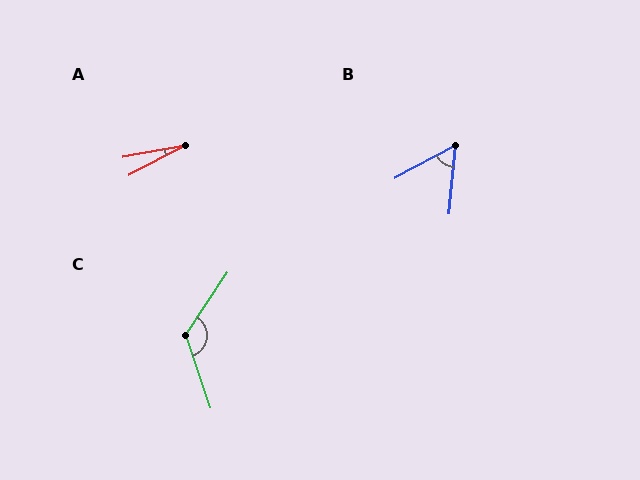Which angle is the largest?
C, at approximately 127 degrees.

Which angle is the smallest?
A, at approximately 17 degrees.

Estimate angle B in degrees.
Approximately 57 degrees.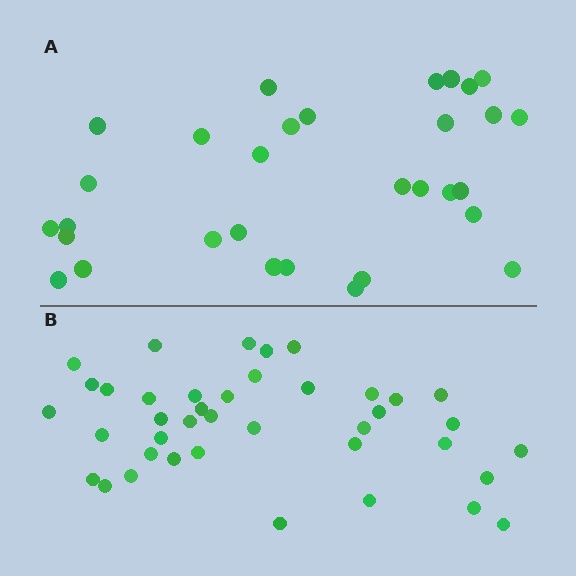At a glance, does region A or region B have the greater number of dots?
Region B (the bottom region) has more dots.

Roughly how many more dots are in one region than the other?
Region B has roughly 8 or so more dots than region A.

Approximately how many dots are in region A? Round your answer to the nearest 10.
About 30 dots. (The exact count is 31, which rounds to 30.)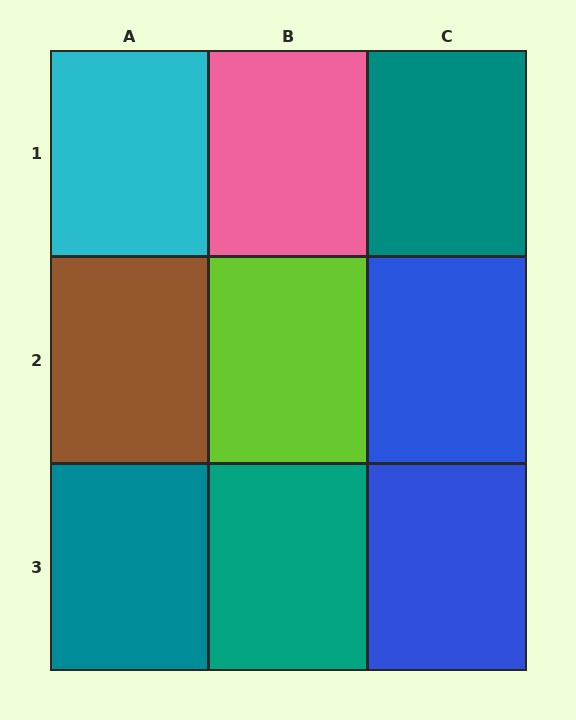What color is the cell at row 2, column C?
Blue.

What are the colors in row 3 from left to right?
Teal, teal, blue.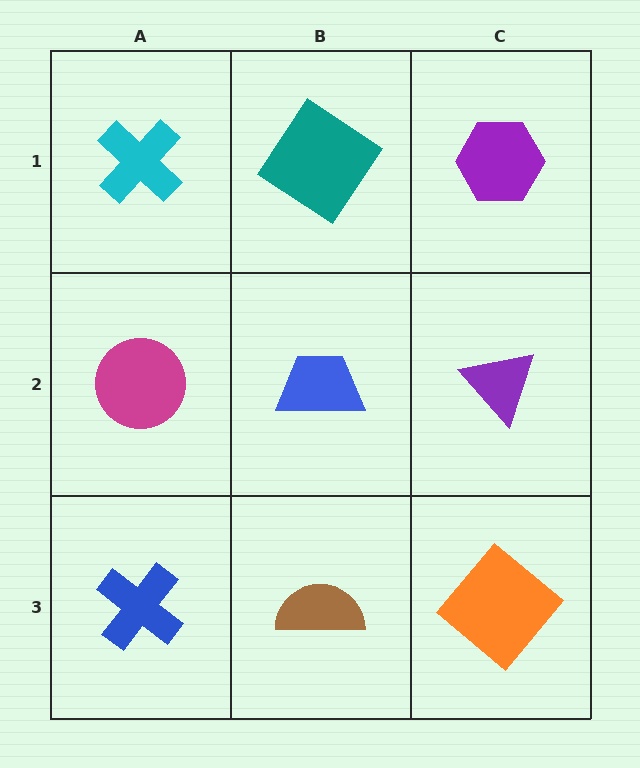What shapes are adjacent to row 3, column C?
A purple triangle (row 2, column C), a brown semicircle (row 3, column B).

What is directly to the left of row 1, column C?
A teal diamond.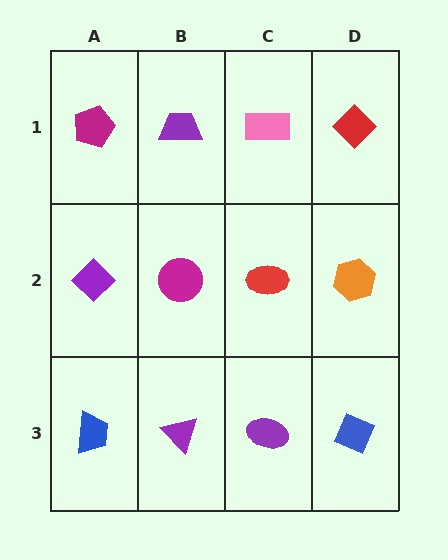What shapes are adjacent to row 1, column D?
An orange hexagon (row 2, column D), a pink rectangle (row 1, column C).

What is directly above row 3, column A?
A purple diamond.